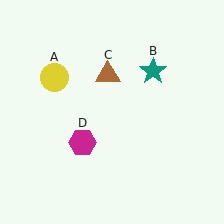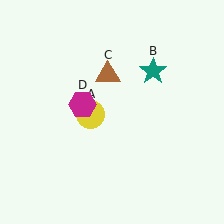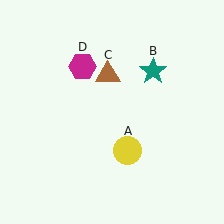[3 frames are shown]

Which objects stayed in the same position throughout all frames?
Teal star (object B) and brown triangle (object C) remained stationary.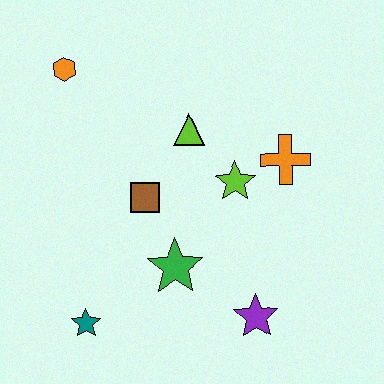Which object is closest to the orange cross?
The lime star is closest to the orange cross.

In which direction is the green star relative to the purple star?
The green star is to the left of the purple star.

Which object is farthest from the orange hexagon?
The purple star is farthest from the orange hexagon.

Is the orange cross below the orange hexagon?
Yes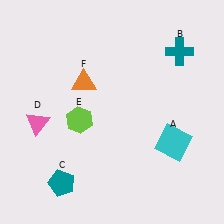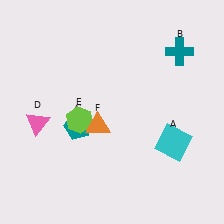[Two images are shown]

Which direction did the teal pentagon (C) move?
The teal pentagon (C) moved up.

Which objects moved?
The objects that moved are: the teal pentagon (C), the orange triangle (F).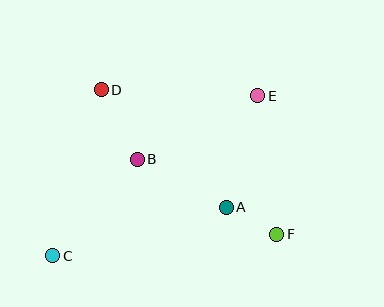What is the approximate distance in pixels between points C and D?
The distance between C and D is approximately 173 pixels.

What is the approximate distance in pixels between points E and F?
The distance between E and F is approximately 140 pixels.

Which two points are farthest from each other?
Points C and E are farthest from each other.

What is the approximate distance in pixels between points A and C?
The distance between A and C is approximately 180 pixels.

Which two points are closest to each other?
Points A and F are closest to each other.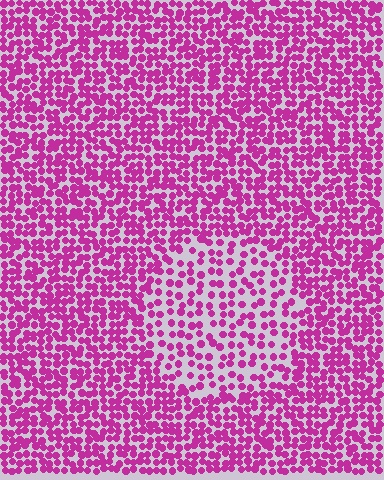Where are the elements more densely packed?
The elements are more densely packed outside the circle boundary.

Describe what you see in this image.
The image contains small magenta elements arranged at two different densities. A circle-shaped region is visible where the elements are less densely packed than the surrounding area.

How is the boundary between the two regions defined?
The boundary is defined by a change in element density (approximately 1.8x ratio). All elements are the same color, size, and shape.